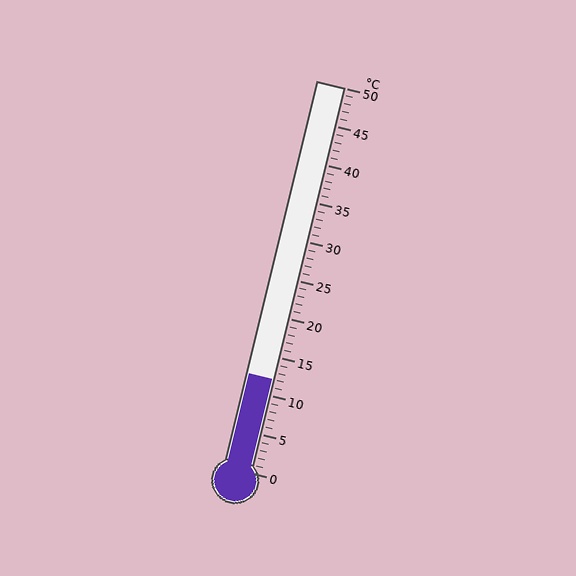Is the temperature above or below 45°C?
The temperature is below 45°C.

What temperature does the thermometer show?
The thermometer shows approximately 12°C.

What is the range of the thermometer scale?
The thermometer scale ranges from 0°C to 50°C.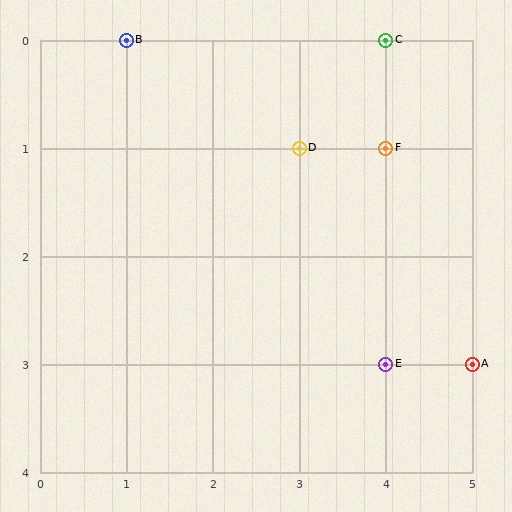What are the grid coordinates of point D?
Point D is at grid coordinates (3, 1).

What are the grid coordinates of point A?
Point A is at grid coordinates (5, 3).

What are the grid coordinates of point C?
Point C is at grid coordinates (4, 0).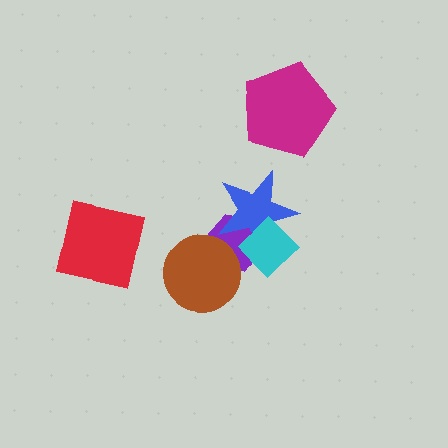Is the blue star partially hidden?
Yes, it is partially covered by another shape.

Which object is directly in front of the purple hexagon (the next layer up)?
The blue star is directly in front of the purple hexagon.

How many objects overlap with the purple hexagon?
3 objects overlap with the purple hexagon.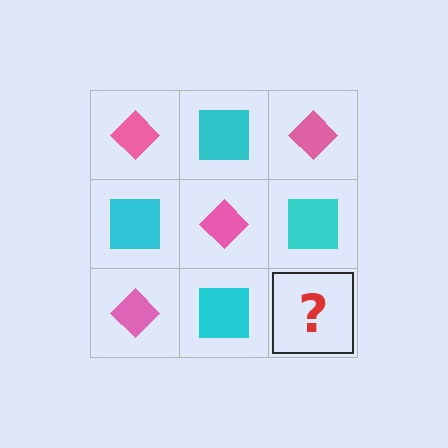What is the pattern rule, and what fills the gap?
The rule is that it alternates pink diamond and cyan square in a checkerboard pattern. The gap should be filled with a pink diamond.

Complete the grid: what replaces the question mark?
The question mark should be replaced with a pink diamond.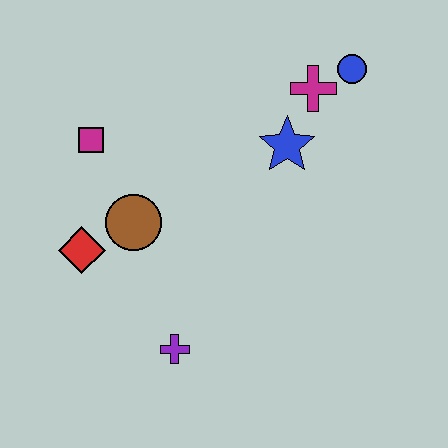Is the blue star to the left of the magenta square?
No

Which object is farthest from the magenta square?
The blue circle is farthest from the magenta square.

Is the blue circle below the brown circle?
No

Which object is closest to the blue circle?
The magenta cross is closest to the blue circle.